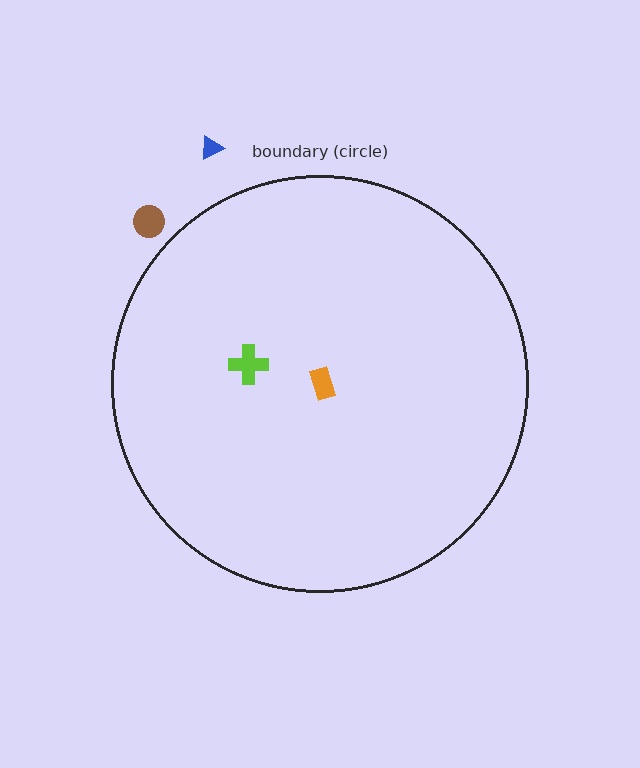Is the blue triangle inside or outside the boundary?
Outside.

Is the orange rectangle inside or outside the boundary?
Inside.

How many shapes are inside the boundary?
2 inside, 2 outside.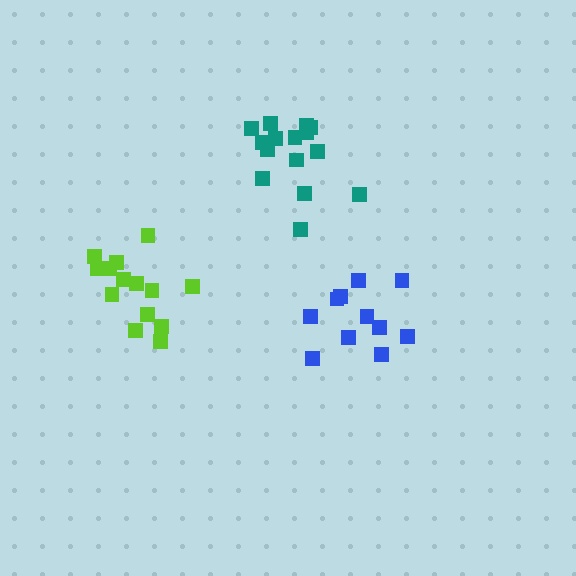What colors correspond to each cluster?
The clusters are colored: lime, teal, blue.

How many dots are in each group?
Group 1: 14 dots, Group 2: 15 dots, Group 3: 11 dots (40 total).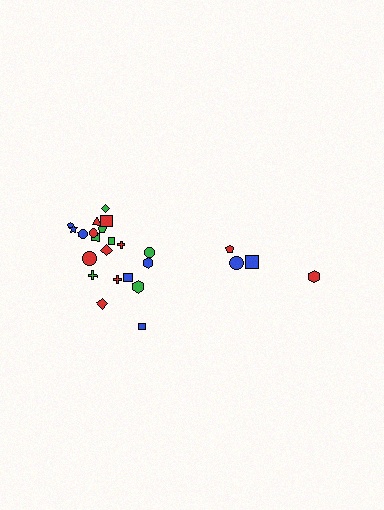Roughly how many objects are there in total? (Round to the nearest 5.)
Roughly 25 objects in total.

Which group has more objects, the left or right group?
The left group.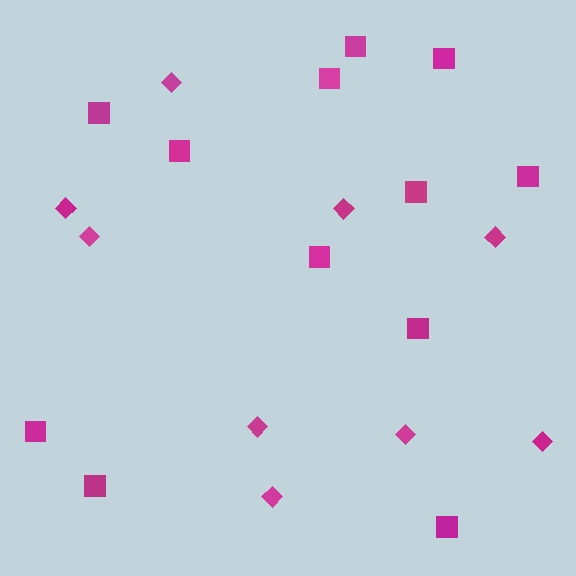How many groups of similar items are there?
There are 2 groups: one group of squares (12) and one group of diamonds (9).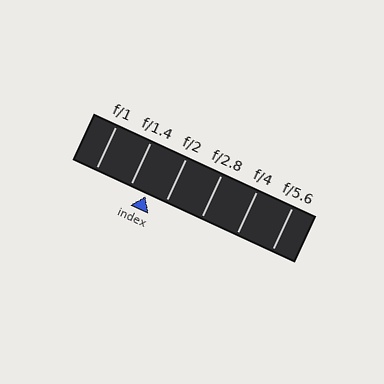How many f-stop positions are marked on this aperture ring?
There are 6 f-stop positions marked.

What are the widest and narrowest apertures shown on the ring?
The widest aperture shown is f/1 and the narrowest is f/5.6.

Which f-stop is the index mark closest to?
The index mark is closest to f/1.4.